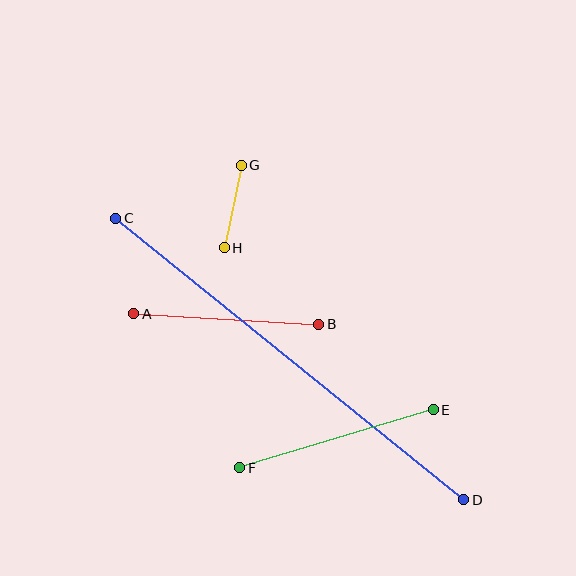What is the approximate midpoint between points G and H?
The midpoint is at approximately (233, 207) pixels.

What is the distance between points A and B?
The distance is approximately 185 pixels.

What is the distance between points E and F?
The distance is approximately 202 pixels.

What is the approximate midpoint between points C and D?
The midpoint is at approximately (290, 359) pixels.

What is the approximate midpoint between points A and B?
The midpoint is at approximately (226, 319) pixels.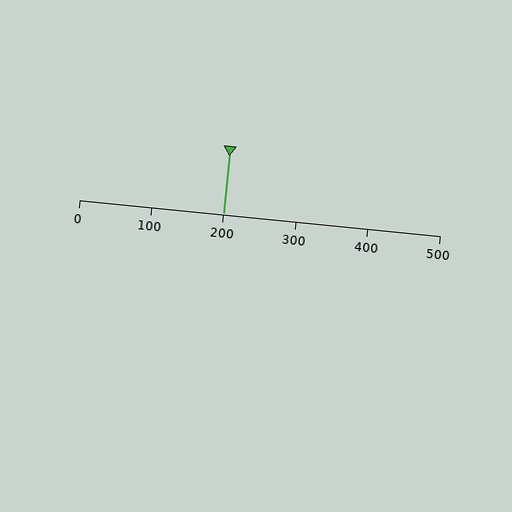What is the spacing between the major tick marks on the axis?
The major ticks are spaced 100 apart.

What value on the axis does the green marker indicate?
The marker indicates approximately 200.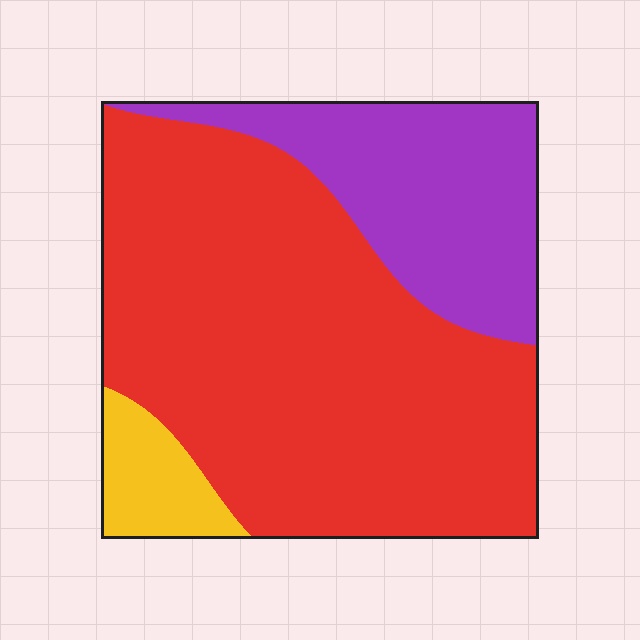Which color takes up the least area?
Yellow, at roughly 5%.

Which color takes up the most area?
Red, at roughly 70%.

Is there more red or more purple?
Red.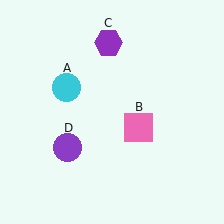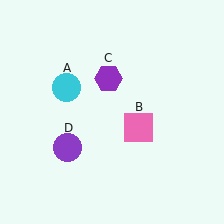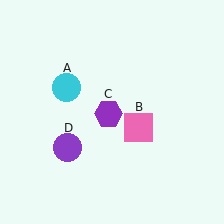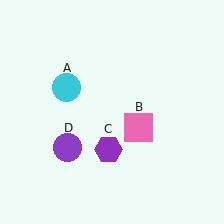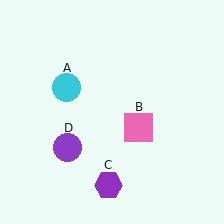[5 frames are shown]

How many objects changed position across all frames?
1 object changed position: purple hexagon (object C).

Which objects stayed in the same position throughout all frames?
Cyan circle (object A) and pink square (object B) and purple circle (object D) remained stationary.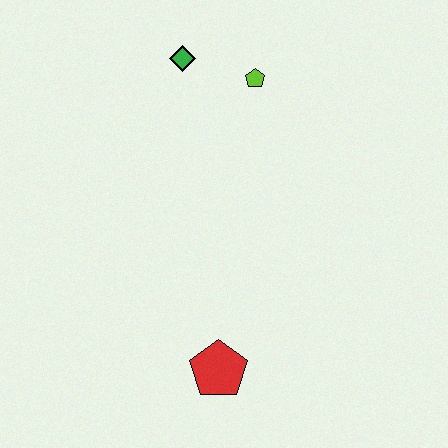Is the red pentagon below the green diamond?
Yes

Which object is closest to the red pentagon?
The lime pentagon is closest to the red pentagon.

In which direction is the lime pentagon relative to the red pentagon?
The lime pentagon is above the red pentagon.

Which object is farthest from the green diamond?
The red pentagon is farthest from the green diamond.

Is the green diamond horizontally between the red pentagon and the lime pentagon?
No